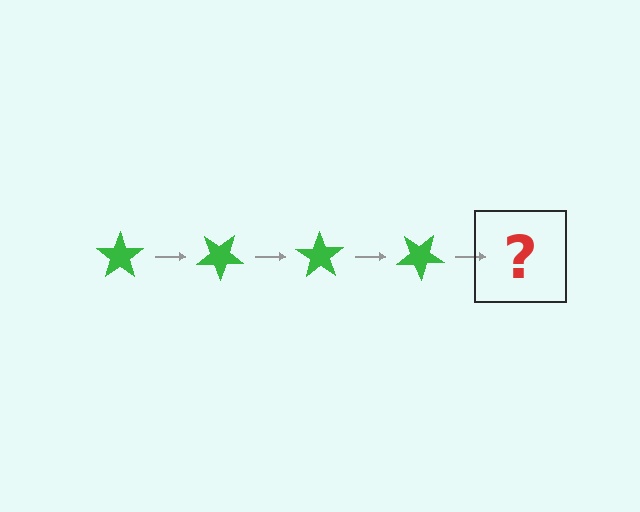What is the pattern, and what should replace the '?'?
The pattern is that the star rotates 35 degrees each step. The '?' should be a green star rotated 140 degrees.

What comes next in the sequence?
The next element should be a green star rotated 140 degrees.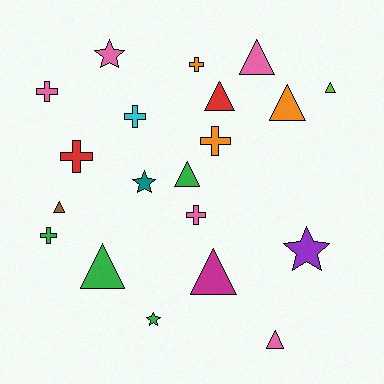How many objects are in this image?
There are 20 objects.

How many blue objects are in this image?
There are no blue objects.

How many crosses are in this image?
There are 7 crosses.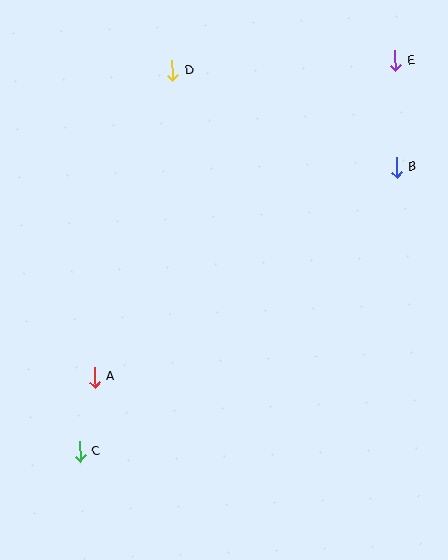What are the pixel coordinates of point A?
Point A is at (95, 377).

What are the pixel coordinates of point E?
Point E is at (395, 61).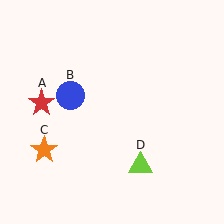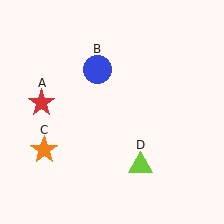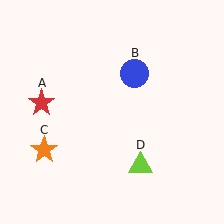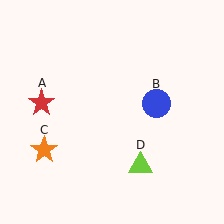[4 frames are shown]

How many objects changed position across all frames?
1 object changed position: blue circle (object B).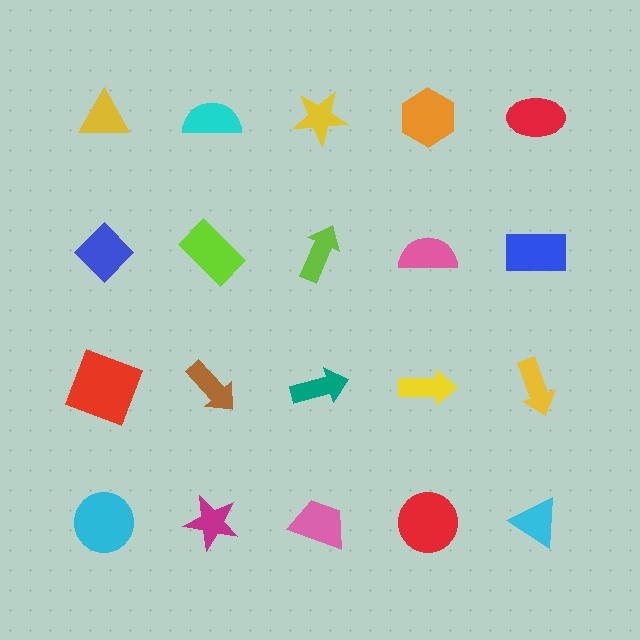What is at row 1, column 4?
An orange hexagon.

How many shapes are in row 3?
5 shapes.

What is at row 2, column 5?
A blue rectangle.